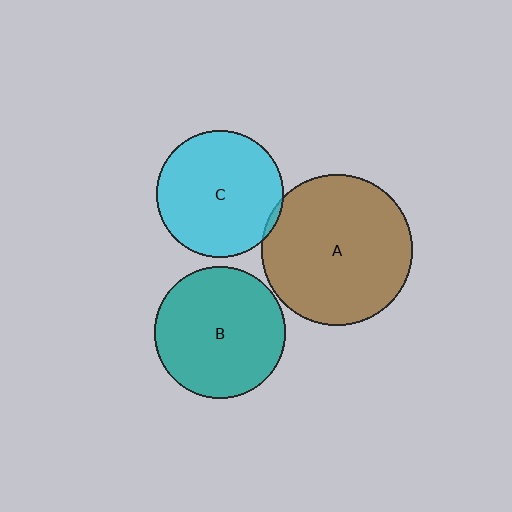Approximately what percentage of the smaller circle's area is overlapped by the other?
Approximately 5%.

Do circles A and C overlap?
Yes.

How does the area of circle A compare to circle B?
Approximately 1.3 times.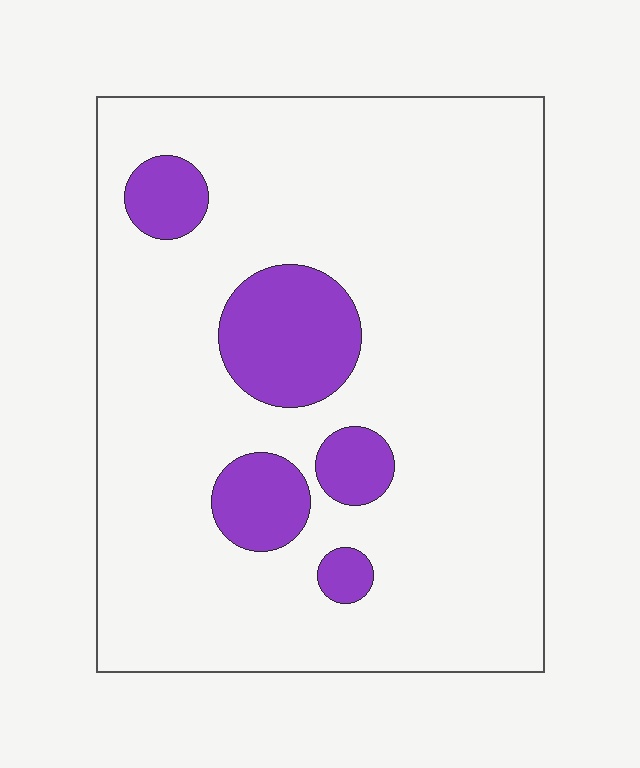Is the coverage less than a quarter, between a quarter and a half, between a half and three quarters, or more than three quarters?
Less than a quarter.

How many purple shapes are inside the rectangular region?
5.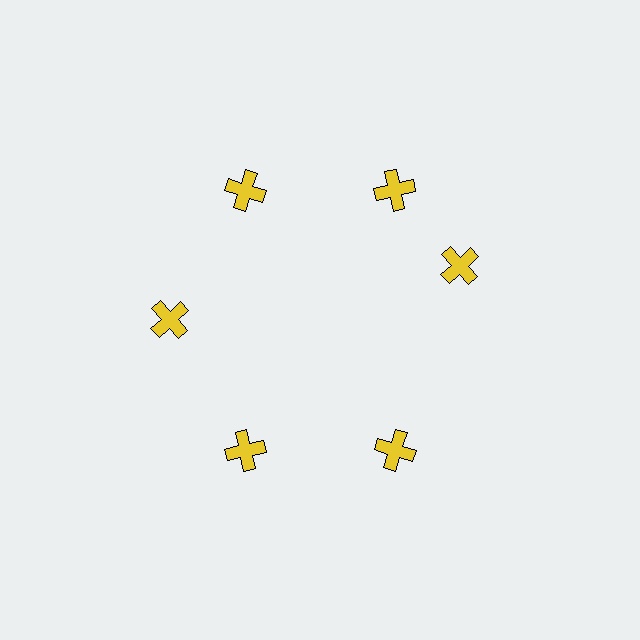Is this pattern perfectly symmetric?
No. The 6 yellow crosses are arranged in a ring, but one element near the 3 o'clock position is rotated out of alignment along the ring, breaking the 6-fold rotational symmetry.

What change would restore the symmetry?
The symmetry would be restored by rotating it back into even spacing with its neighbors so that all 6 crosses sit at equal angles and equal distance from the center.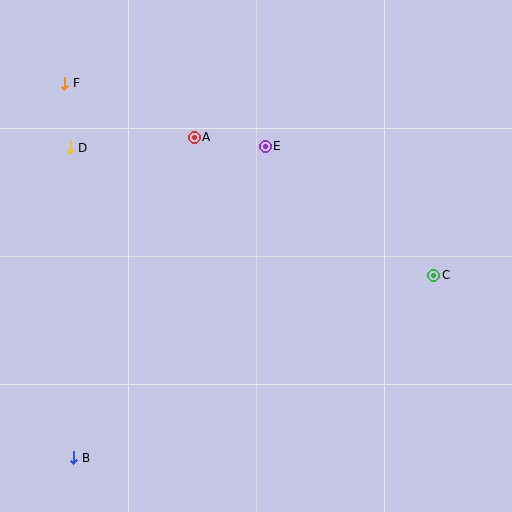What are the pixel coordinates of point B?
Point B is at (74, 458).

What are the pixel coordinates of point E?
Point E is at (265, 146).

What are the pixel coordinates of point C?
Point C is at (434, 275).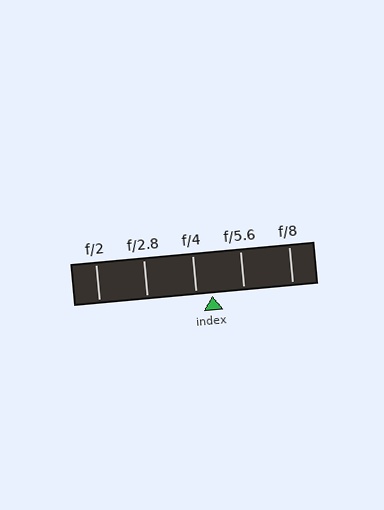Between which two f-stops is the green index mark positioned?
The index mark is between f/4 and f/5.6.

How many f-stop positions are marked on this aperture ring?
There are 5 f-stop positions marked.